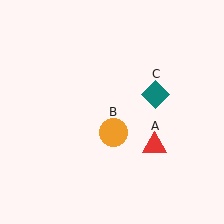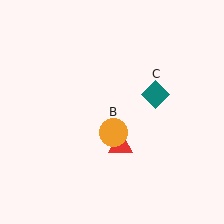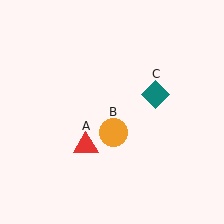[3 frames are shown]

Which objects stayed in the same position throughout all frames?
Orange circle (object B) and teal diamond (object C) remained stationary.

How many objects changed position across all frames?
1 object changed position: red triangle (object A).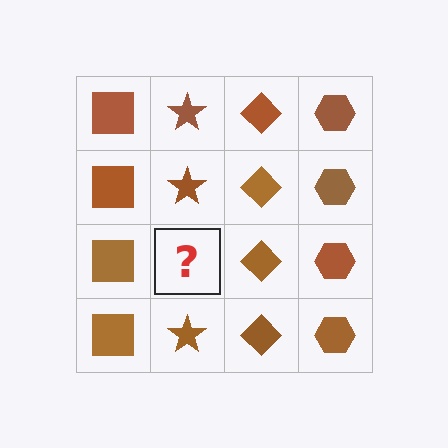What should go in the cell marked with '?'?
The missing cell should contain a brown star.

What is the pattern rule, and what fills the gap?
The rule is that each column has a consistent shape. The gap should be filled with a brown star.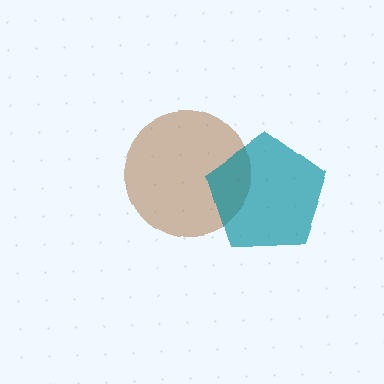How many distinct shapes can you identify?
There are 2 distinct shapes: a brown circle, a teal pentagon.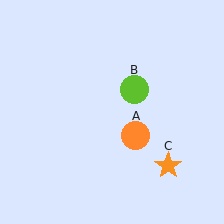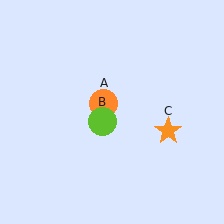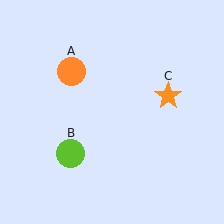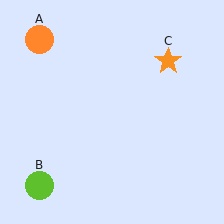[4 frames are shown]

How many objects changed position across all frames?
3 objects changed position: orange circle (object A), lime circle (object B), orange star (object C).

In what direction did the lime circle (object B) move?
The lime circle (object B) moved down and to the left.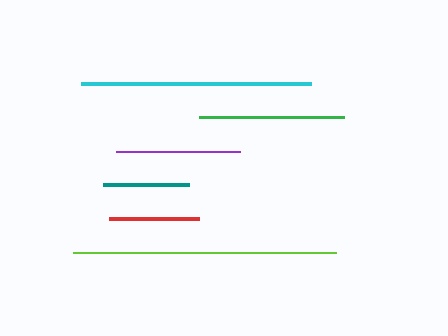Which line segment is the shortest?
The teal line is the shortest at approximately 86 pixels.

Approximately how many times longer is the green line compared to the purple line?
The green line is approximately 1.2 times the length of the purple line.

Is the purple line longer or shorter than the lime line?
The lime line is longer than the purple line.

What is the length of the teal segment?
The teal segment is approximately 86 pixels long.